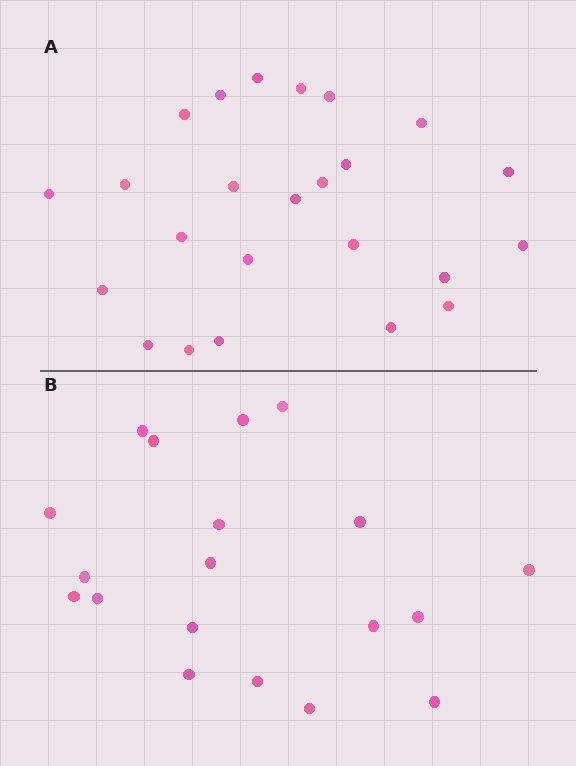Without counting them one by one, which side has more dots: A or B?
Region A (the top region) has more dots.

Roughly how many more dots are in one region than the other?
Region A has about 5 more dots than region B.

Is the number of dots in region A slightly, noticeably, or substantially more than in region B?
Region A has noticeably more, but not dramatically so. The ratio is roughly 1.3 to 1.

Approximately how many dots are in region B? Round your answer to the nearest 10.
About 20 dots. (The exact count is 19, which rounds to 20.)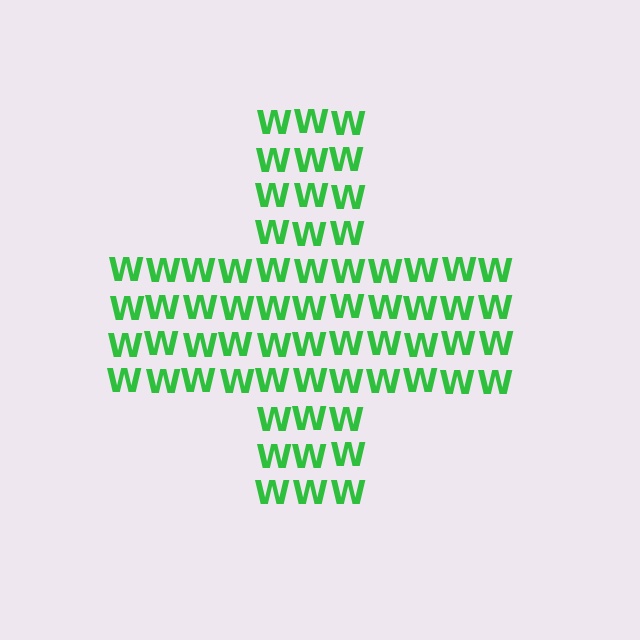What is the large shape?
The large shape is a cross.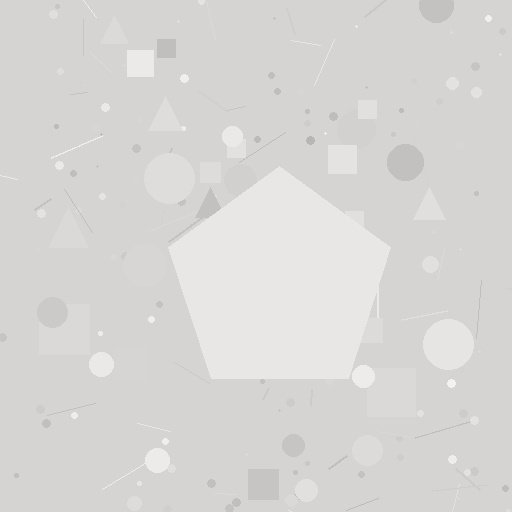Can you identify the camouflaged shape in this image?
The camouflaged shape is a pentagon.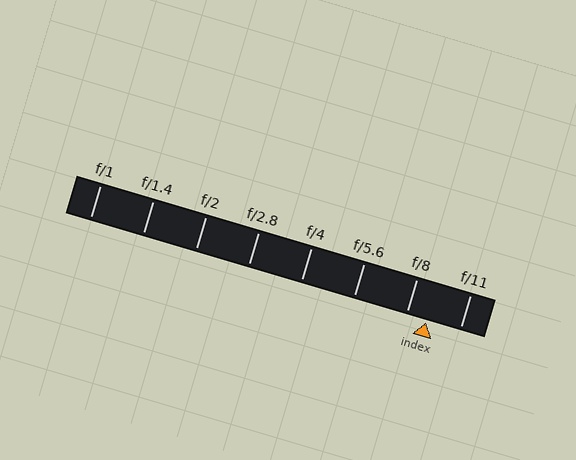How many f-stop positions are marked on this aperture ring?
There are 8 f-stop positions marked.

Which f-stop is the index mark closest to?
The index mark is closest to f/8.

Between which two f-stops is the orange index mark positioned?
The index mark is between f/8 and f/11.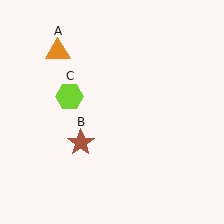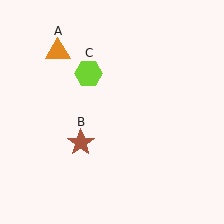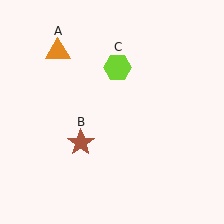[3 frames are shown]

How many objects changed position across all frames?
1 object changed position: lime hexagon (object C).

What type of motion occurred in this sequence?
The lime hexagon (object C) rotated clockwise around the center of the scene.